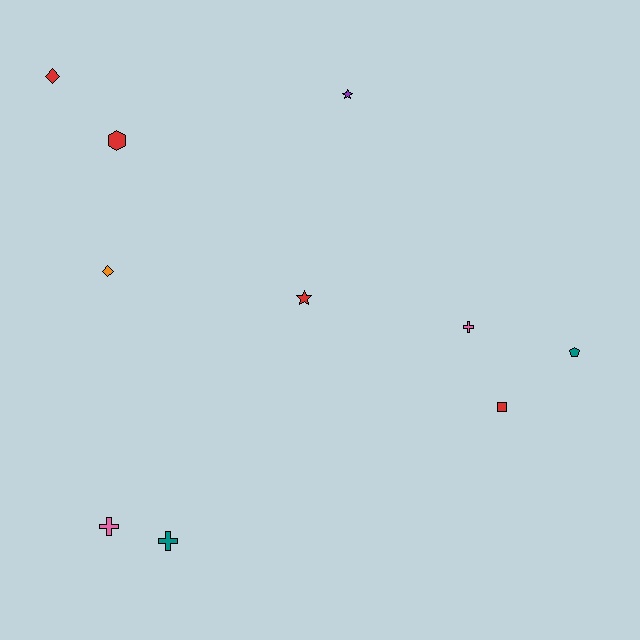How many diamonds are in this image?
There are 2 diamonds.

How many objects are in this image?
There are 10 objects.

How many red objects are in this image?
There are 4 red objects.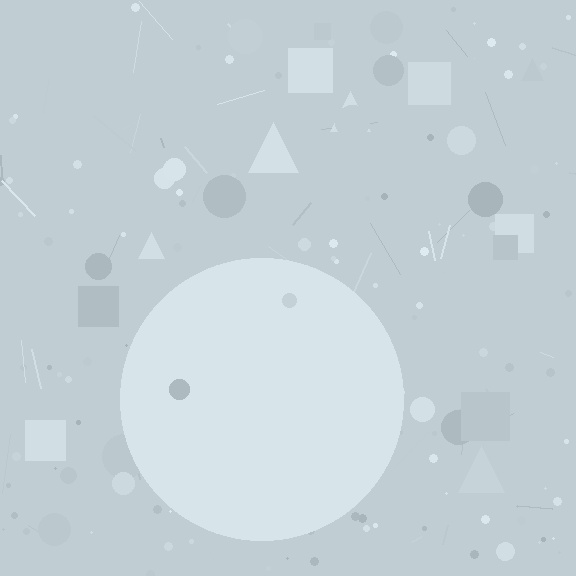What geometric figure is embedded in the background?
A circle is embedded in the background.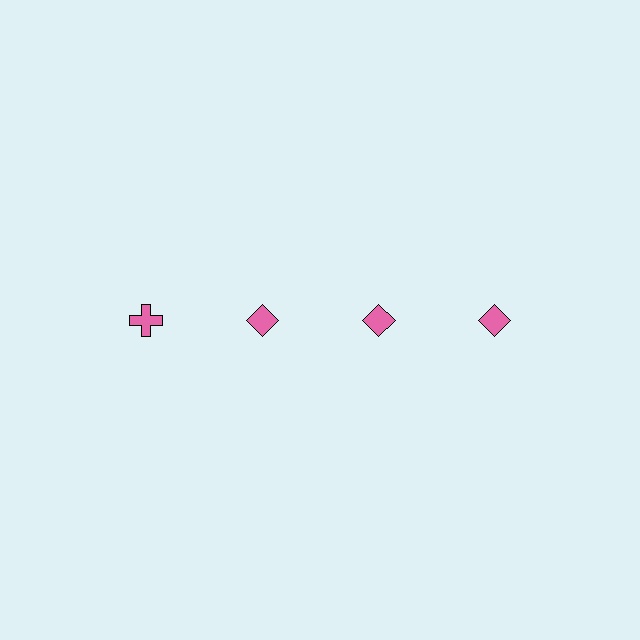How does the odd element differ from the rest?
It has a different shape: cross instead of diamond.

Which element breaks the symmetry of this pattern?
The pink cross in the top row, leftmost column breaks the symmetry. All other shapes are pink diamonds.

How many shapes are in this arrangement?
There are 4 shapes arranged in a grid pattern.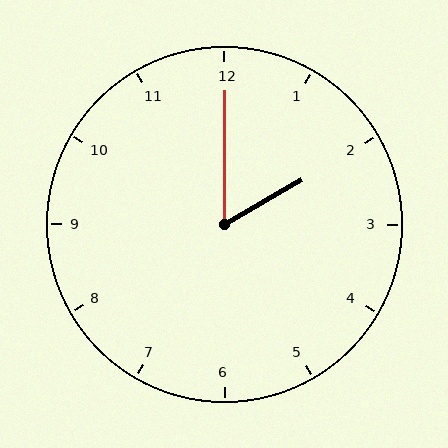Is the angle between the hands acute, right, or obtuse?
It is acute.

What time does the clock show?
2:00.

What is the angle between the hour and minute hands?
Approximately 60 degrees.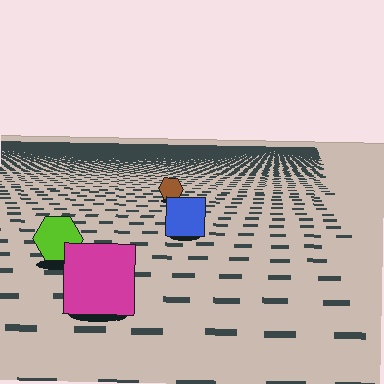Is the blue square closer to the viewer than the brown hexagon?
Yes. The blue square is closer — you can tell from the texture gradient: the ground texture is coarser near it.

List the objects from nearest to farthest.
From nearest to farthest: the magenta square, the lime hexagon, the blue square, the brown hexagon.